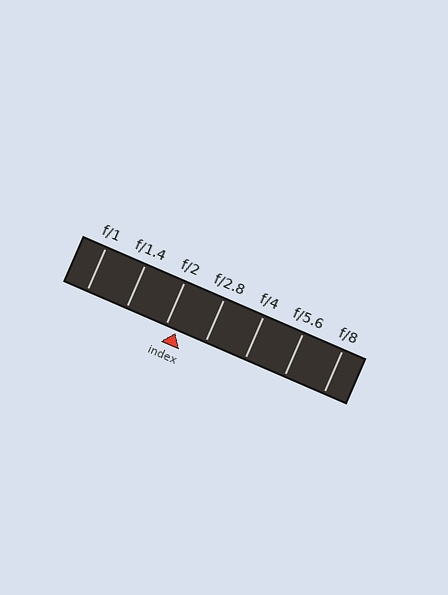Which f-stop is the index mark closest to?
The index mark is closest to f/2.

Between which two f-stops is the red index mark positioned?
The index mark is between f/2 and f/2.8.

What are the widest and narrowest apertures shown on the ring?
The widest aperture shown is f/1 and the narrowest is f/8.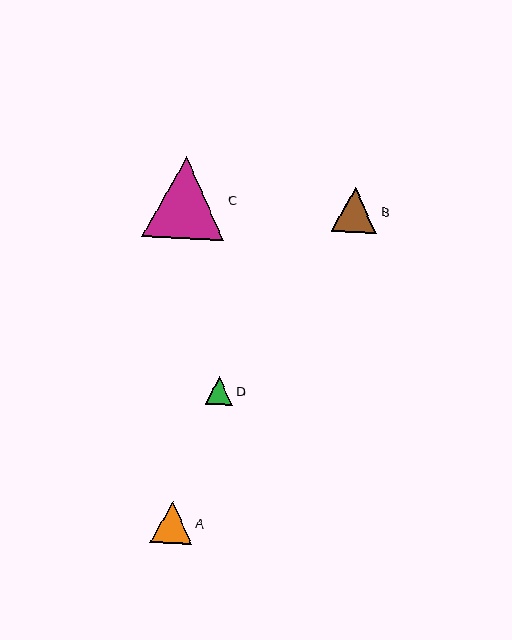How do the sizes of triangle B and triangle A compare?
Triangle B and triangle A are approximately the same size.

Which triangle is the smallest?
Triangle D is the smallest with a size of approximately 27 pixels.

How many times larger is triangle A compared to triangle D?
Triangle A is approximately 1.5 times the size of triangle D.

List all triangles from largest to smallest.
From largest to smallest: C, B, A, D.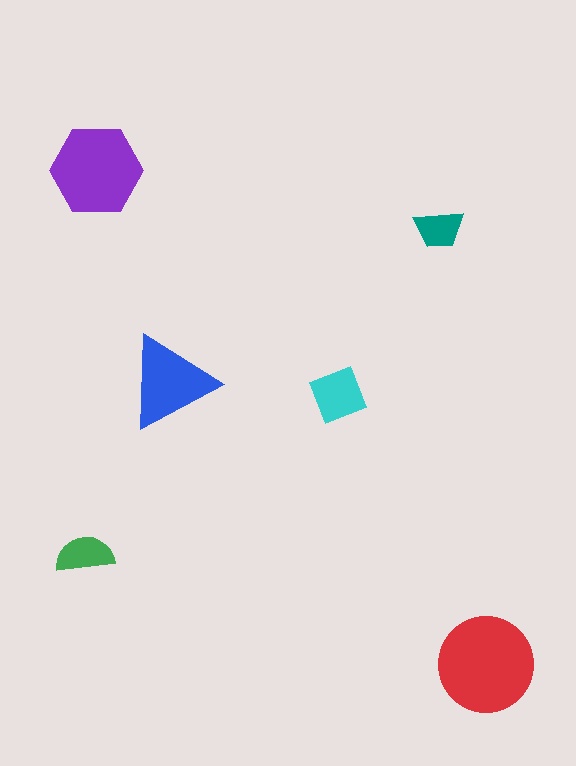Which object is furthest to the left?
The green semicircle is leftmost.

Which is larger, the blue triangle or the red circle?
The red circle.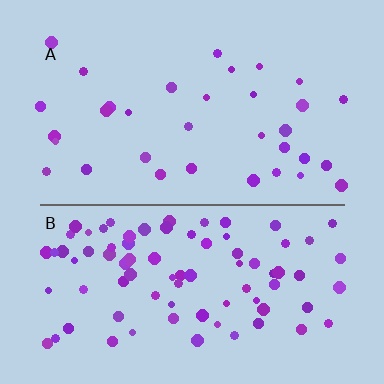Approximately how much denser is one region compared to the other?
Approximately 2.5× — region B over region A.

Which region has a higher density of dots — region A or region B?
B (the bottom).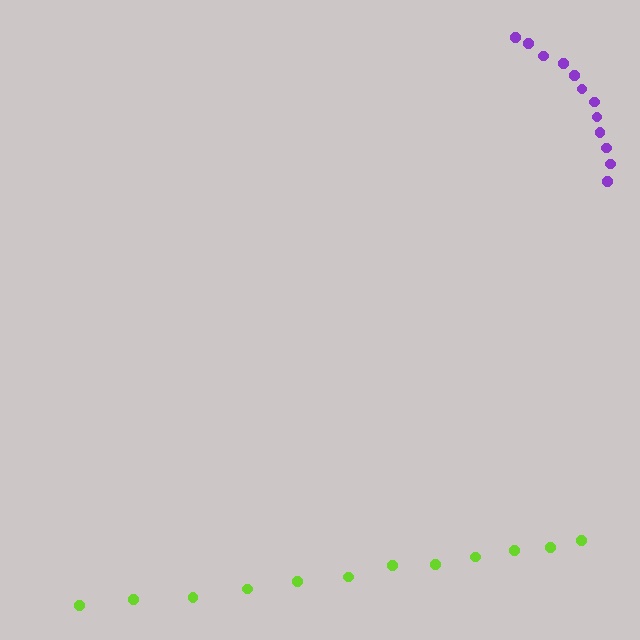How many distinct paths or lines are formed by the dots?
There are 2 distinct paths.